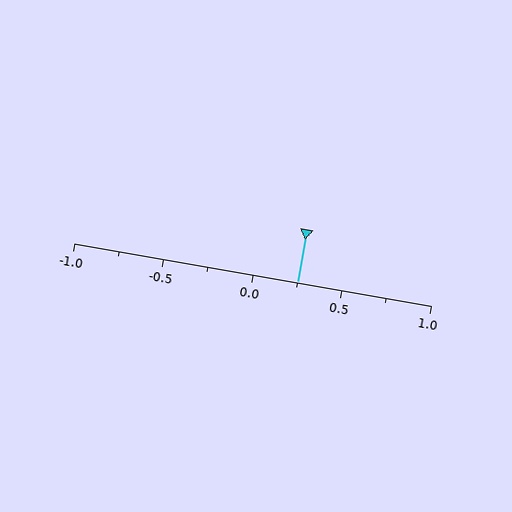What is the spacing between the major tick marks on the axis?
The major ticks are spaced 0.5 apart.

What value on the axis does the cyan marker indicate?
The marker indicates approximately 0.25.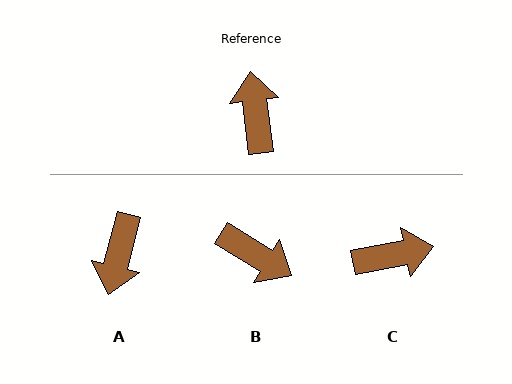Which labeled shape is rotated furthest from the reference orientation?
A, about 158 degrees away.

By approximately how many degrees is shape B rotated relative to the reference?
Approximately 128 degrees clockwise.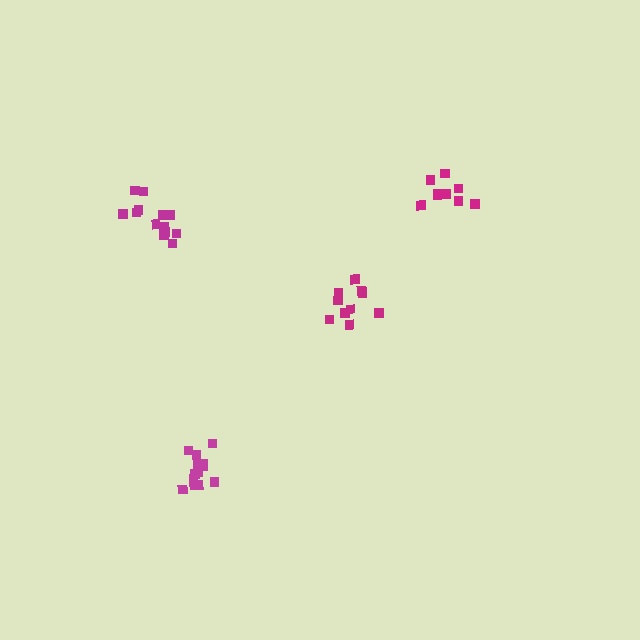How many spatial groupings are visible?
There are 4 spatial groupings.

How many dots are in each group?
Group 1: 13 dots, Group 2: 9 dots, Group 3: 10 dots, Group 4: 13 dots (45 total).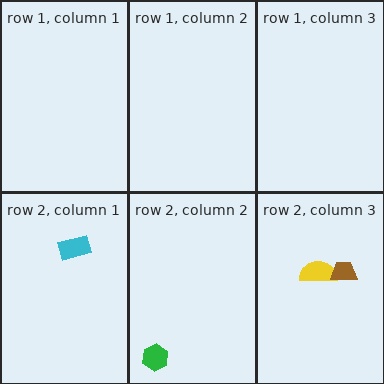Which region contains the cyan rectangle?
The row 2, column 1 region.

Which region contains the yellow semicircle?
The row 2, column 3 region.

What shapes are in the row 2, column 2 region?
The green hexagon.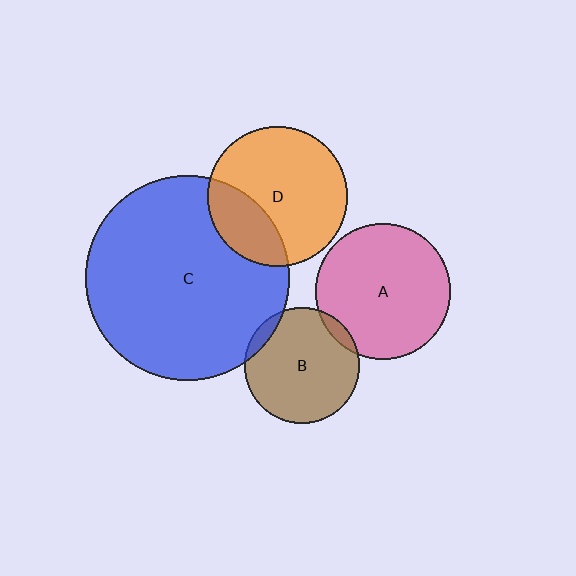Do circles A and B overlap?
Yes.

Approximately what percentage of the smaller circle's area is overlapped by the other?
Approximately 5%.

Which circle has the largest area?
Circle C (blue).